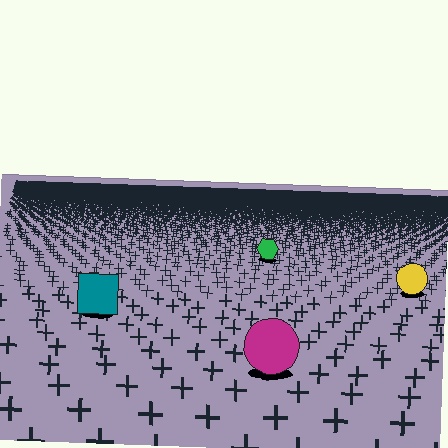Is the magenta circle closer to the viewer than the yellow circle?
Yes. The magenta circle is closer — you can tell from the texture gradient: the ground texture is coarser near it.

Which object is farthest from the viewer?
The green hexagon is farthest from the viewer. It appears smaller and the ground texture around it is denser.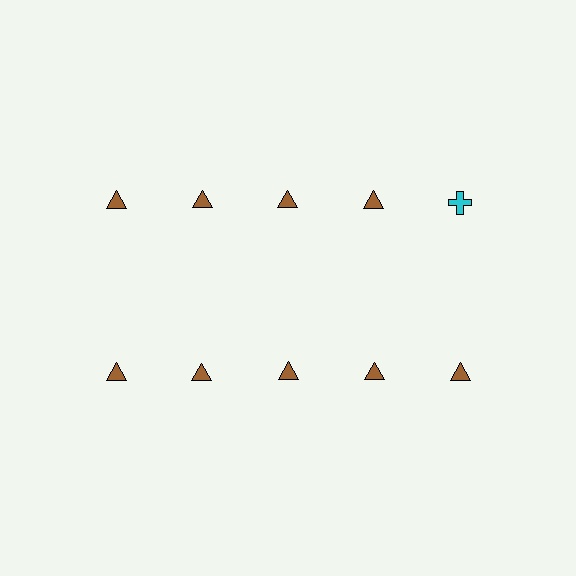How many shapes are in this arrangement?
There are 10 shapes arranged in a grid pattern.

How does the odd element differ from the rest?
It differs in both color (cyan instead of brown) and shape (cross instead of triangle).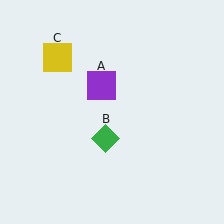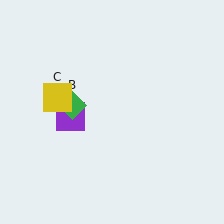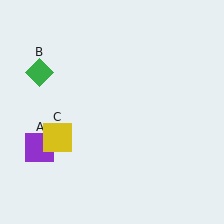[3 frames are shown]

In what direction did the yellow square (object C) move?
The yellow square (object C) moved down.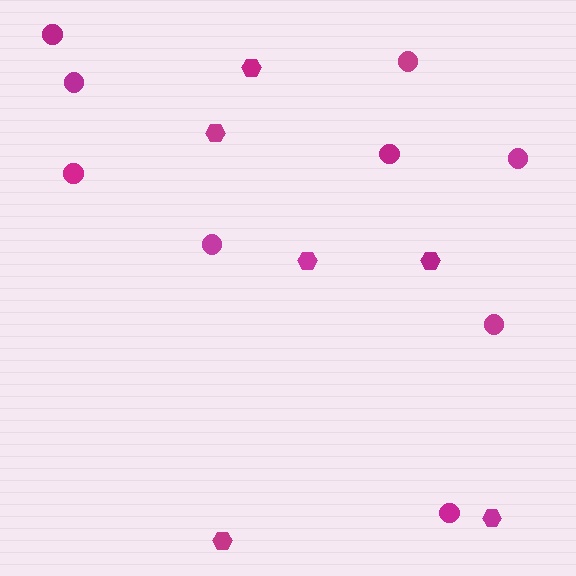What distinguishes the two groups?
There are 2 groups: one group of circles (9) and one group of hexagons (6).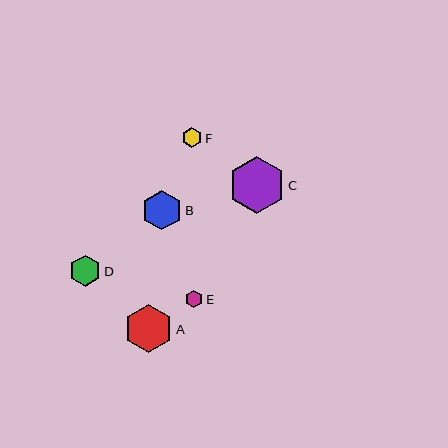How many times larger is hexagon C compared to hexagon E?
Hexagon C is approximately 3.2 times the size of hexagon E.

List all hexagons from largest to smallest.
From largest to smallest: C, A, B, D, F, E.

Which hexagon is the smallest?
Hexagon E is the smallest with a size of approximately 18 pixels.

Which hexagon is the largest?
Hexagon C is the largest with a size of approximately 57 pixels.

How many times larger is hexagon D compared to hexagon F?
Hexagon D is approximately 1.6 times the size of hexagon F.